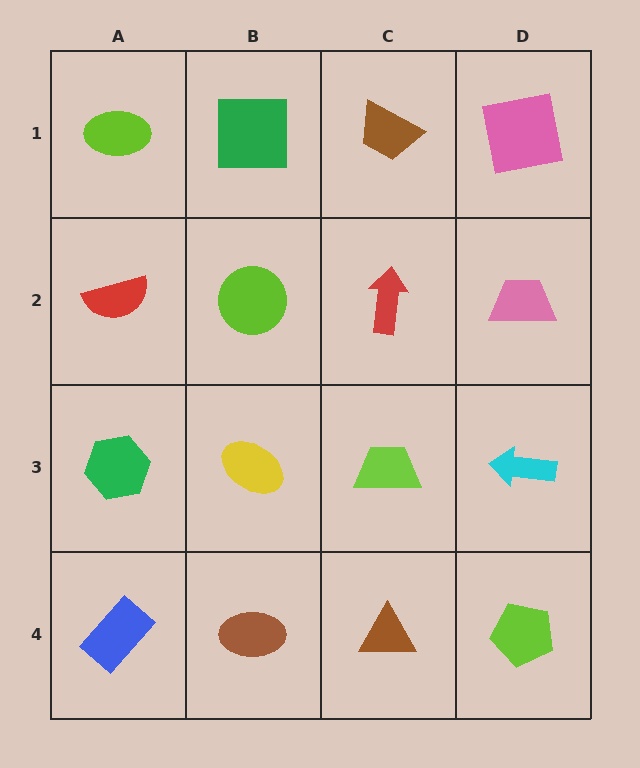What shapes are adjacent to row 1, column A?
A red semicircle (row 2, column A), a green square (row 1, column B).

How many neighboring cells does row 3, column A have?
3.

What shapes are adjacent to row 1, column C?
A red arrow (row 2, column C), a green square (row 1, column B), a pink square (row 1, column D).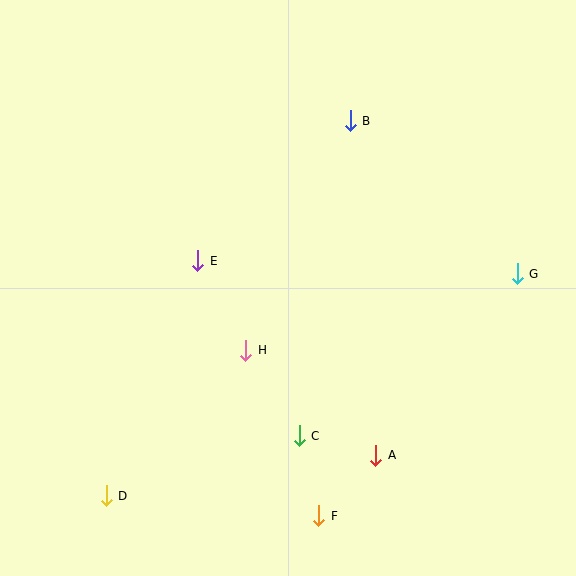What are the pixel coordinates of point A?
Point A is at (376, 455).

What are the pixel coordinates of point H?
Point H is at (246, 350).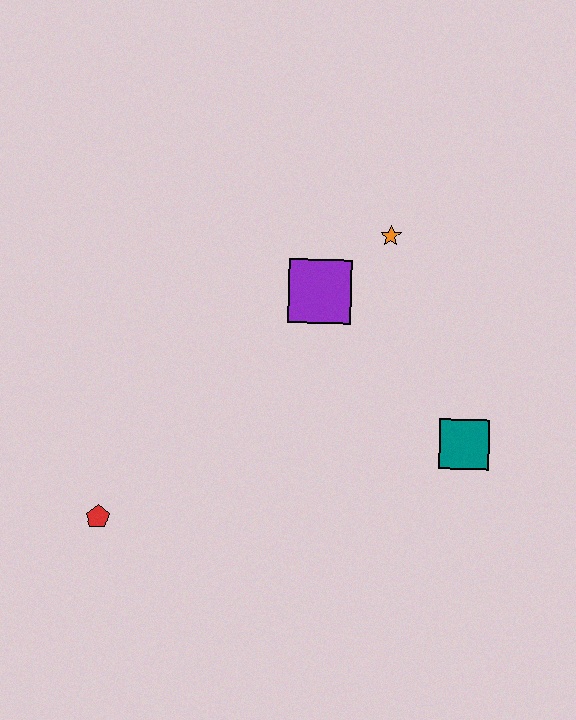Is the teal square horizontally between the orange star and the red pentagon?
No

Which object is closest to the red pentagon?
The purple square is closest to the red pentagon.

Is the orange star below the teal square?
No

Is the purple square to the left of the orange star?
Yes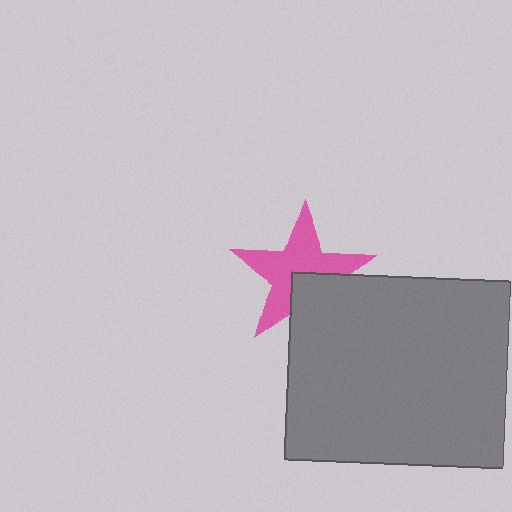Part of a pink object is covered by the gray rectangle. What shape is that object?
It is a star.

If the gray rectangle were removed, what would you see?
You would see the complete pink star.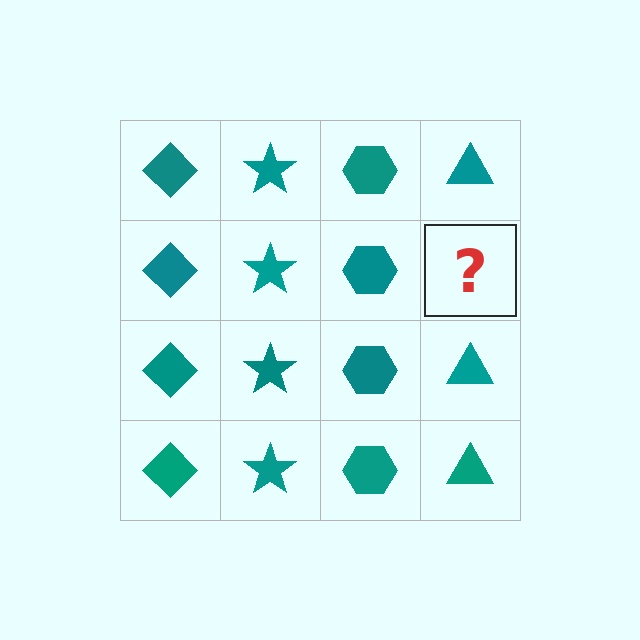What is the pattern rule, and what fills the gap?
The rule is that each column has a consistent shape. The gap should be filled with a teal triangle.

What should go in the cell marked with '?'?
The missing cell should contain a teal triangle.